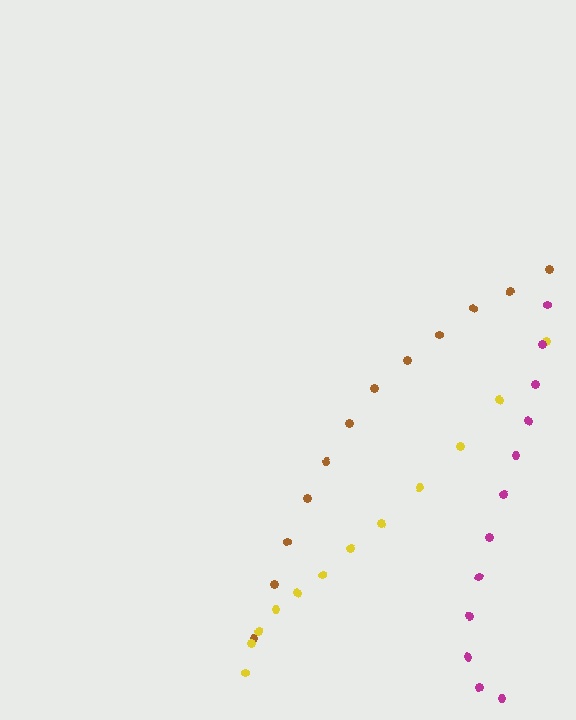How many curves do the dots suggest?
There are 3 distinct paths.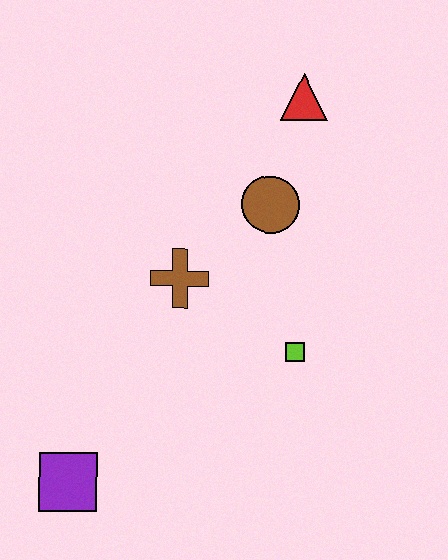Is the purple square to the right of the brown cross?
No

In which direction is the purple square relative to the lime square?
The purple square is to the left of the lime square.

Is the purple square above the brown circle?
No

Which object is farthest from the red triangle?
The purple square is farthest from the red triangle.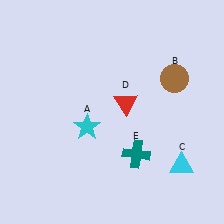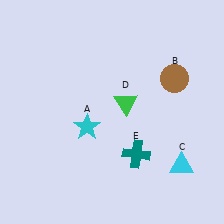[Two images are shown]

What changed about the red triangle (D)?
In Image 1, D is red. In Image 2, it changed to green.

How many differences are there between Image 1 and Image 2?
There is 1 difference between the two images.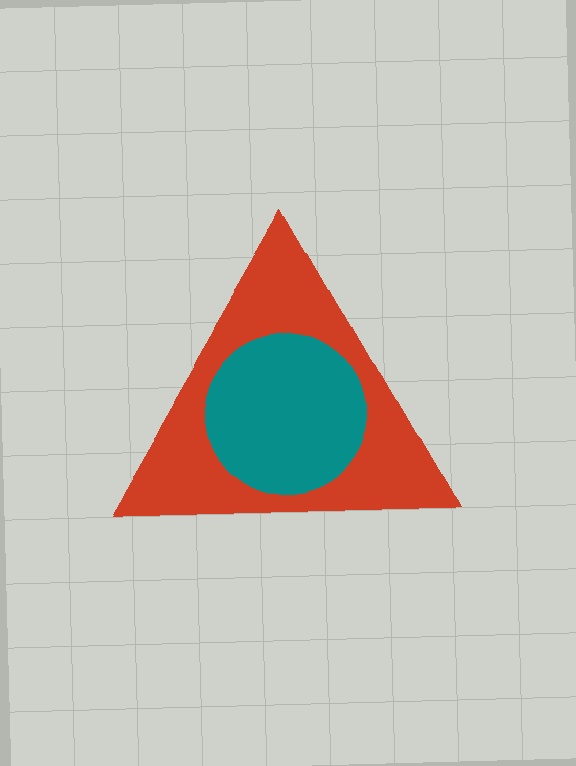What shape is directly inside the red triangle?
The teal circle.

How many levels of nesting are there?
2.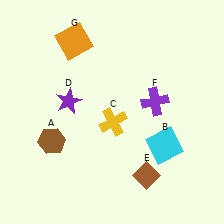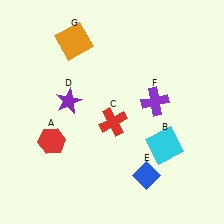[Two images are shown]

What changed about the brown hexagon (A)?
In Image 1, A is brown. In Image 2, it changed to red.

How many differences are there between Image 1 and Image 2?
There are 3 differences between the two images.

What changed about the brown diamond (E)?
In Image 1, E is brown. In Image 2, it changed to blue.